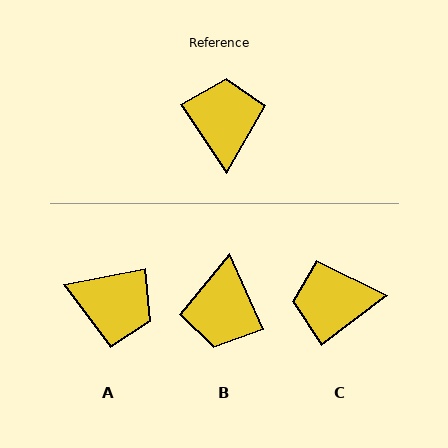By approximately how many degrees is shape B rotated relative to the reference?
Approximately 170 degrees counter-clockwise.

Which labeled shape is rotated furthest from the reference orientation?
B, about 170 degrees away.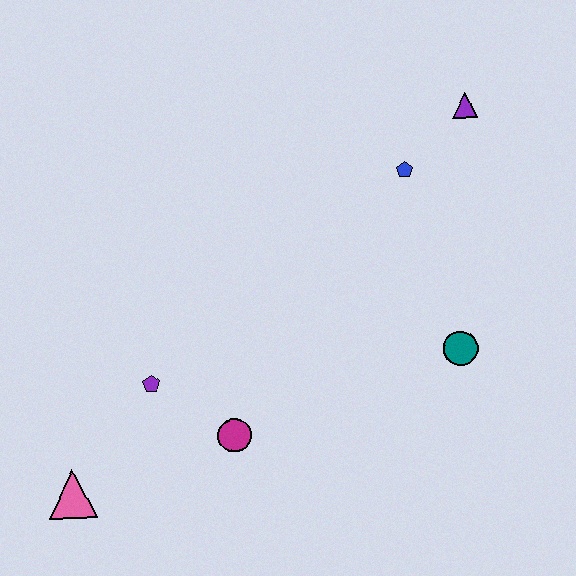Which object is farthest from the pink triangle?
The purple triangle is farthest from the pink triangle.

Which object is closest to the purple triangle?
The blue pentagon is closest to the purple triangle.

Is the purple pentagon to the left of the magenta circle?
Yes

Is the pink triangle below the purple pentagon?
Yes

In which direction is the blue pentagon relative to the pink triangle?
The blue pentagon is to the right of the pink triangle.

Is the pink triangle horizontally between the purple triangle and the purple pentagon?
No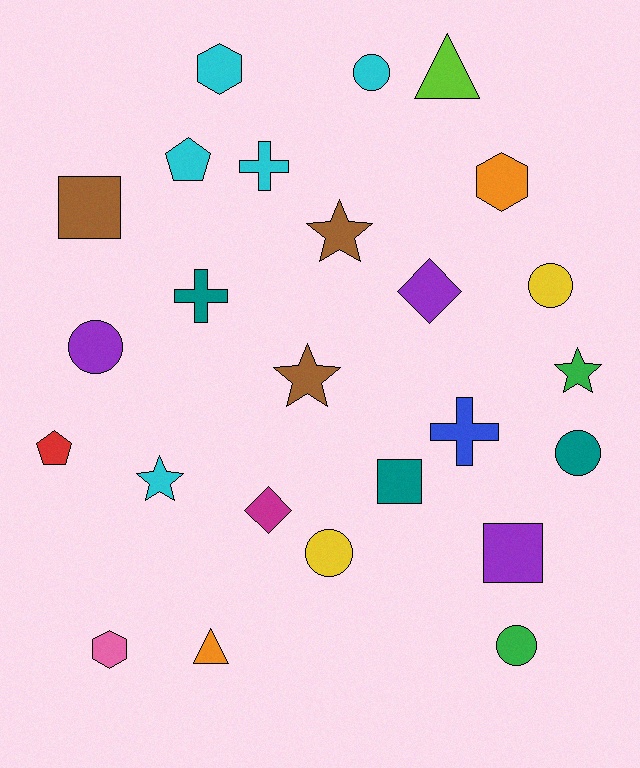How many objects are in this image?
There are 25 objects.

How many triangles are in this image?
There are 2 triangles.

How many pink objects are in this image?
There is 1 pink object.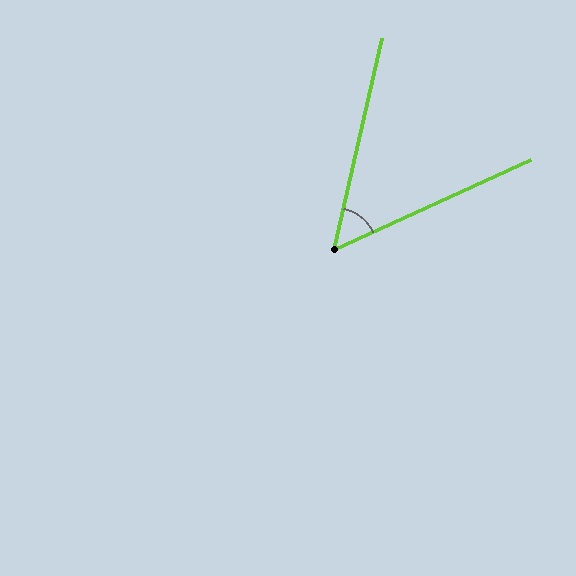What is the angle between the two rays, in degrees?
Approximately 53 degrees.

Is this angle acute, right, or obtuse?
It is acute.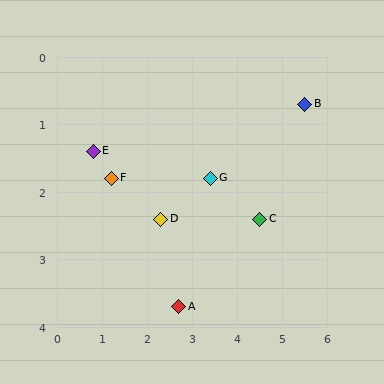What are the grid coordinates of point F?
Point F is at approximately (1.2, 1.8).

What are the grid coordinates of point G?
Point G is at approximately (3.4, 1.8).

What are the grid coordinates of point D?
Point D is at approximately (2.3, 2.4).